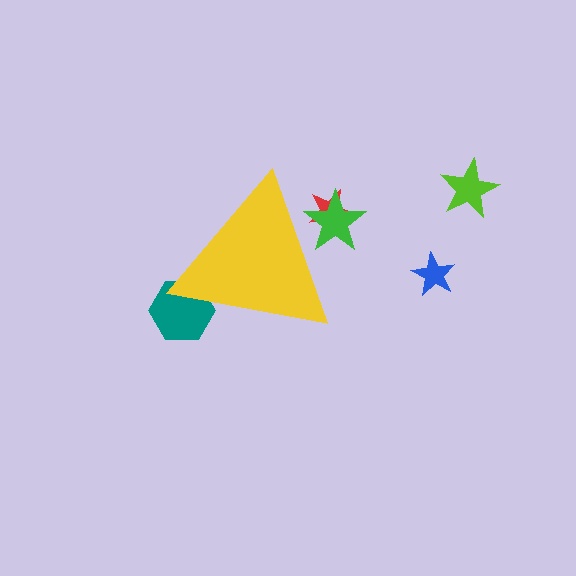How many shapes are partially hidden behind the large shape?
3 shapes are partially hidden.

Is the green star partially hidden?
Yes, the green star is partially hidden behind the yellow triangle.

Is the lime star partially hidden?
No, the lime star is fully visible.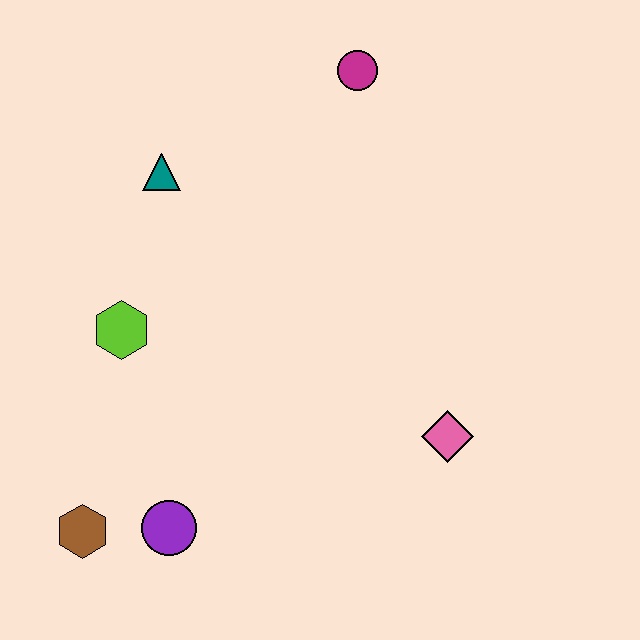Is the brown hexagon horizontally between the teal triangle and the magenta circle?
No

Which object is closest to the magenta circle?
The teal triangle is closest to the magenta circle.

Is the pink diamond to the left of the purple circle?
No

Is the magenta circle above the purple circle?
Yes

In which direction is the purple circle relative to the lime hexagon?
The purple circle is below the lime hexagon.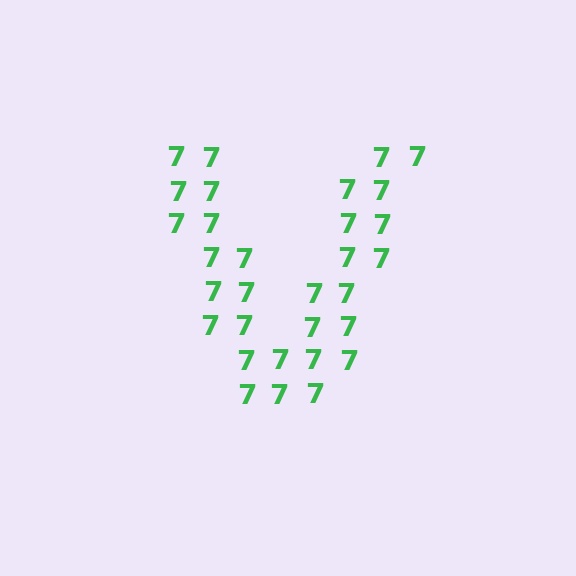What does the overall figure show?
The overall figure shows the letter V.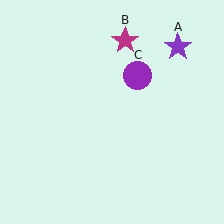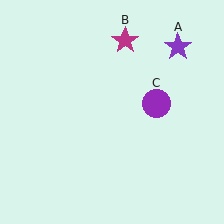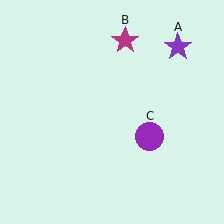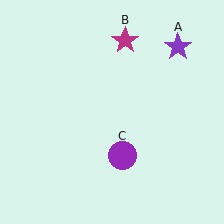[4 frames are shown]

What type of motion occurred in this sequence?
The purple circle (object C) rotated clockwise around the center of the scene.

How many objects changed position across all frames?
1 object changed position: purple circle (object C).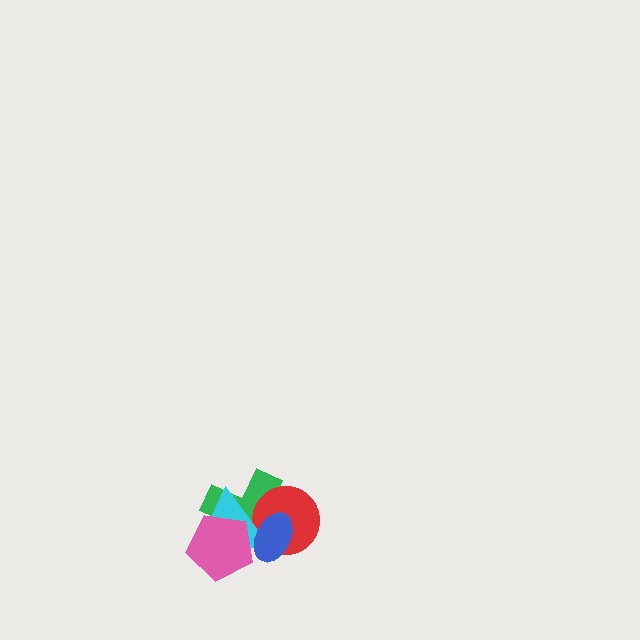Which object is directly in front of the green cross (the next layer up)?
The red circle is directly in front of the green cross.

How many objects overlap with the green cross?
4 objects overlap with the green cross.